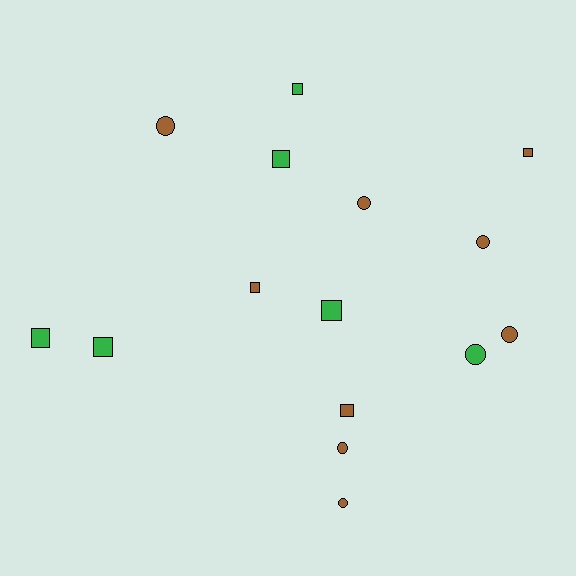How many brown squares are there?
There are 3 brown squares.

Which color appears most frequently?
Brown, with 9 objects.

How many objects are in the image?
There are 15 objects.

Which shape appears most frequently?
Square, with 8 objects.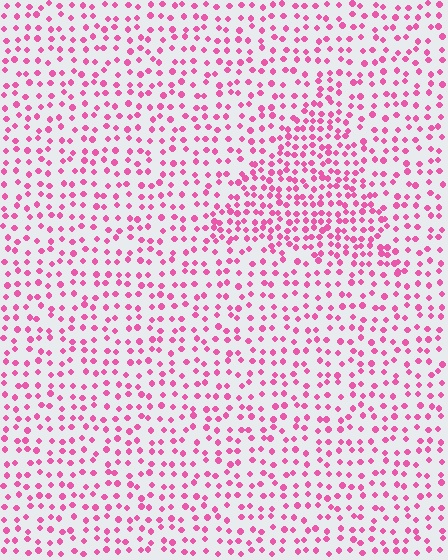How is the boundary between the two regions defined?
The boundary is defined by a change in element density (approximately 1.8x ratio). All elements are the same color, size, and shape.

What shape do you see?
I see a triangle.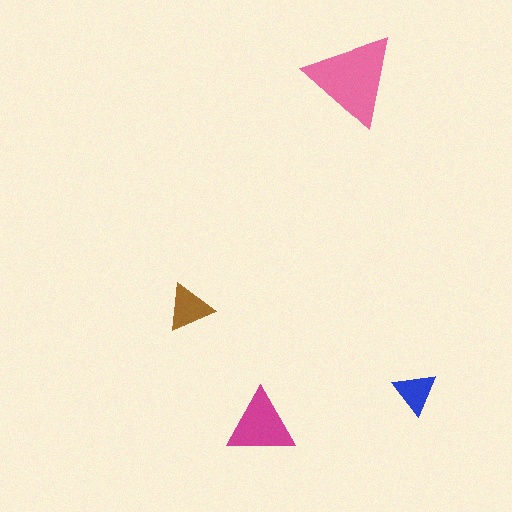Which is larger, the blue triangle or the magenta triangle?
The magenta one.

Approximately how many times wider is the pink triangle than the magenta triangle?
About 1.5 times wider.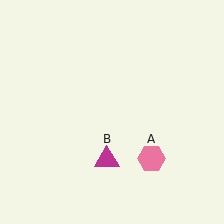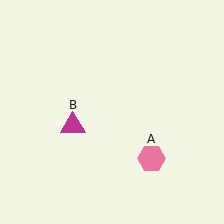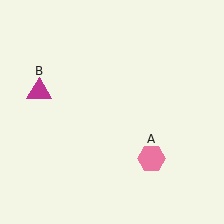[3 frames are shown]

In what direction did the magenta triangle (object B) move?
The magenta triangle (object B) moved up and to the left.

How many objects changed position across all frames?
1 object changed position: magenta triangle (object B).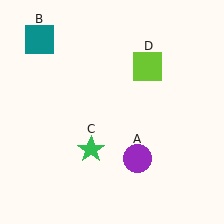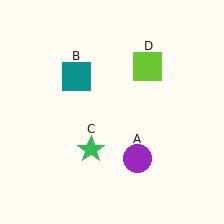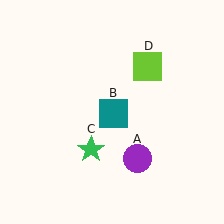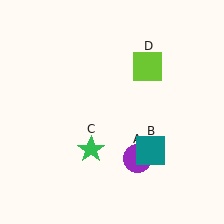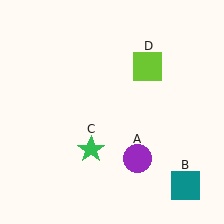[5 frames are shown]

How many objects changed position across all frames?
1 object changed position: teal square (object B).